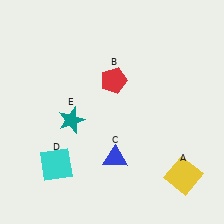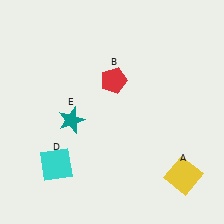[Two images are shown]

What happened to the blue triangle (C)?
The blue triangle (C) was removed in Image 2. It was in the bottom-right area of Image 1.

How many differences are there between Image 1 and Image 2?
There is 1 difference between the two images.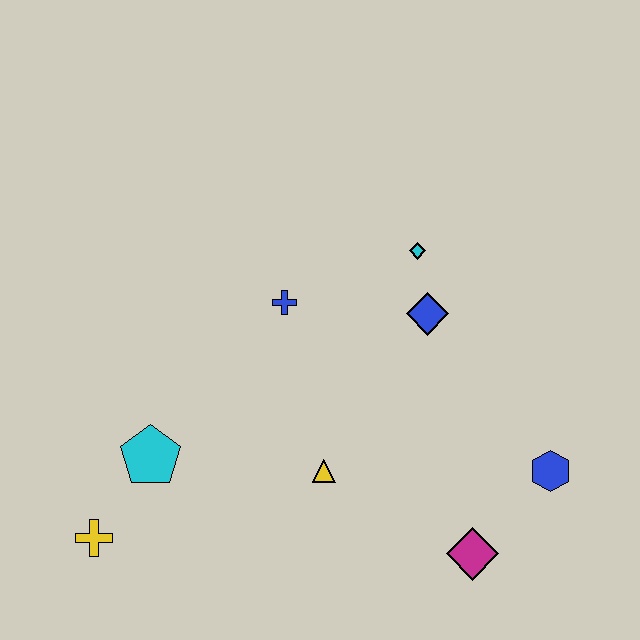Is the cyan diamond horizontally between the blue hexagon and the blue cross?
Yes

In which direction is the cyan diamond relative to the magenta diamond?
The cyan diamond is above the magenta diamond.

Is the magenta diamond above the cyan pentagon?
No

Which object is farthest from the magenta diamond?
The yellow cross is farthest from the magenta diamond.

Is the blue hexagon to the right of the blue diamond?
Yes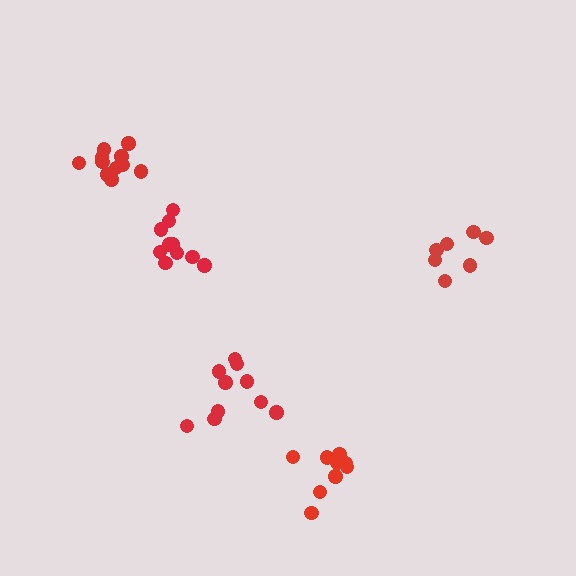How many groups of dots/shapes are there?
There are 5 groups.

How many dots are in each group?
Group 1: 10 dots, Group 2: 10 dots, Group 3: 11 dots, Group 4: 9 dots, Group 5: 7 dots (47 total).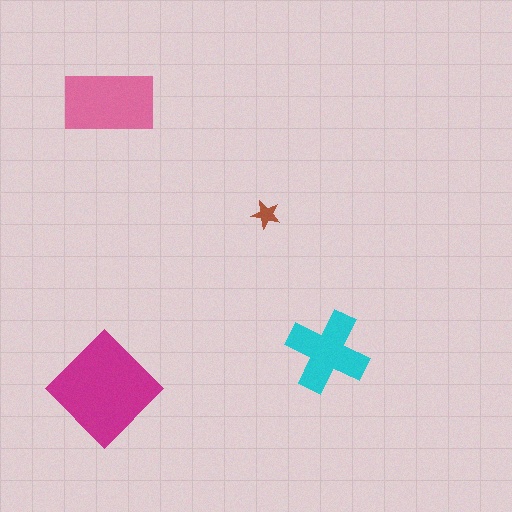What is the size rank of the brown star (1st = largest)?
4th.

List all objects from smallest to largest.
The brown star, the cyan cross, the pink rectangle, the magenta diamond.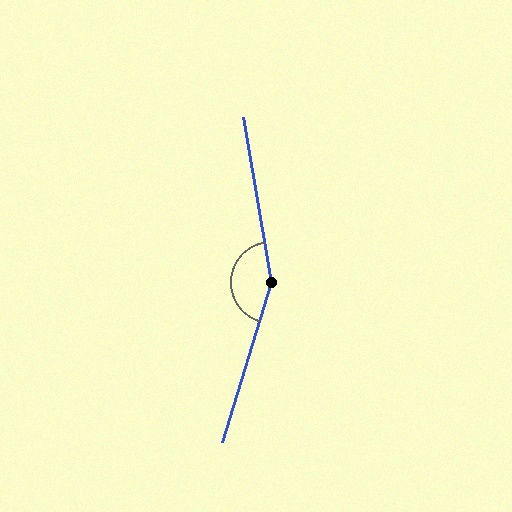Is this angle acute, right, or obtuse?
It is obtuse.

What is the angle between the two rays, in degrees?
Approximately 154 degrees.